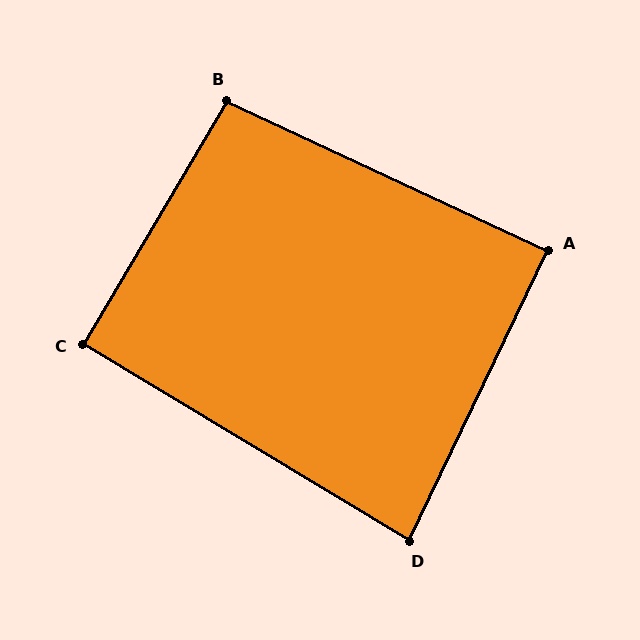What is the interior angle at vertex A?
Approximately 89 degrees (approximately right).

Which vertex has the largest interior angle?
B, at approximately 95 degrees.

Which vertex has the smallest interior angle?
D, at approximately 85 degrees.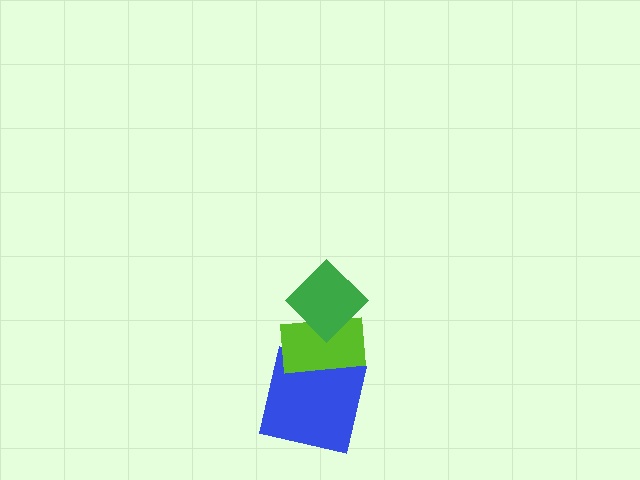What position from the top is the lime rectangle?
The lime rectangle is 2nd from the top.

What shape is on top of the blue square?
The lime rectangle is on top of the blue square.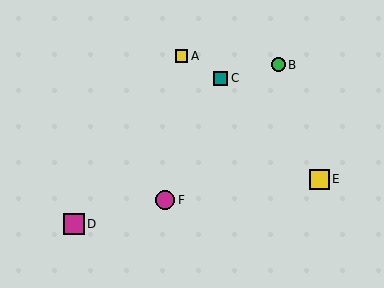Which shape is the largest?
The magenta square (labeled D) is the largest.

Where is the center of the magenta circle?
The center of the magenta circle is at (165, 200).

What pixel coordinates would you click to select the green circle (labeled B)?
Click at (279, 65) to select the green circle B.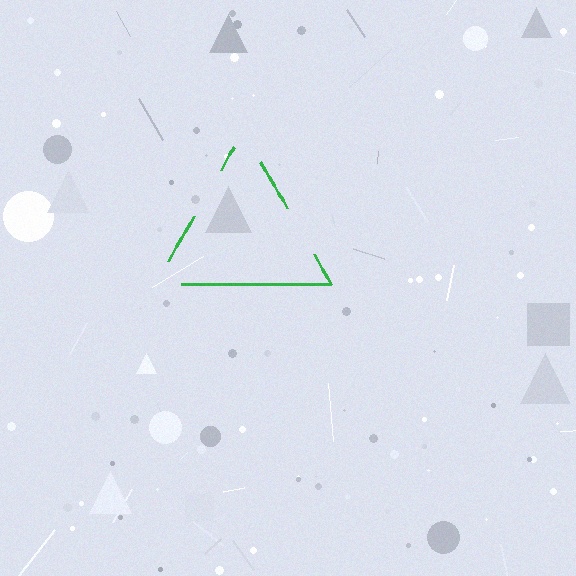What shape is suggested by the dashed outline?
The dashed outline suggests a triangle.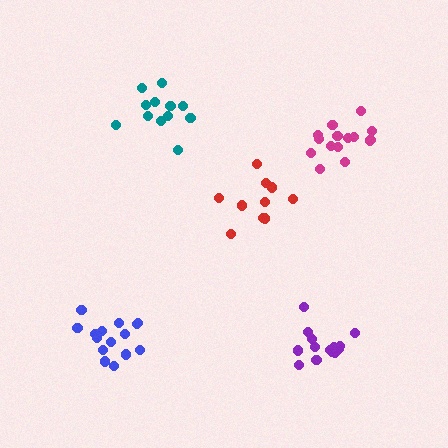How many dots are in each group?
Group 1: 10 dots, Group 2: 15 dots, Group 3: 12 dots, Group 4: 14 dots, Group 5: 15 dots (66 total).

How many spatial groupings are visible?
There are 5 spatial groupings.